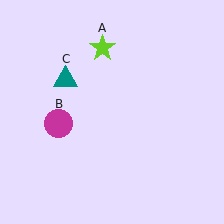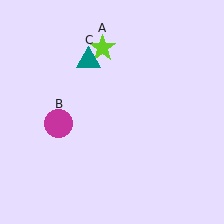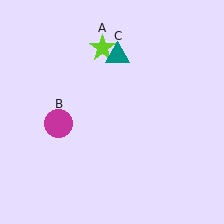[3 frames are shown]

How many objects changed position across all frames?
1 object changed position: teal triangle (object C).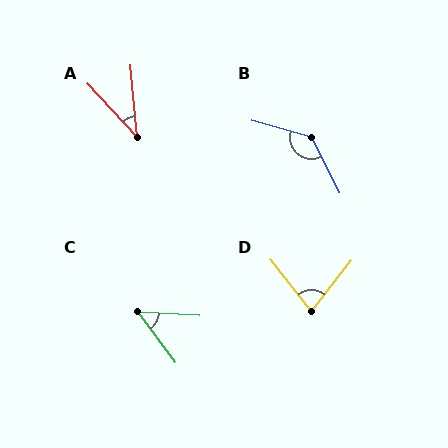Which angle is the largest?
B, at approximately 132 degrees.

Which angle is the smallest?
A, at approximately 38 degrees.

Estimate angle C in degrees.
Approximately 51 degrees.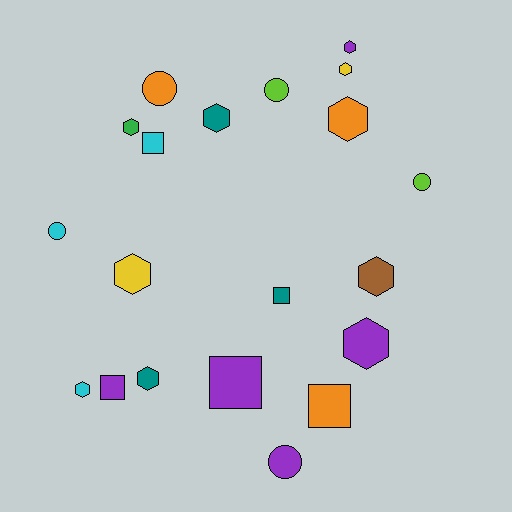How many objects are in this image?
There are 20 objects.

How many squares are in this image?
There are 5 squares.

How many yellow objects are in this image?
There are 2 yellow objects.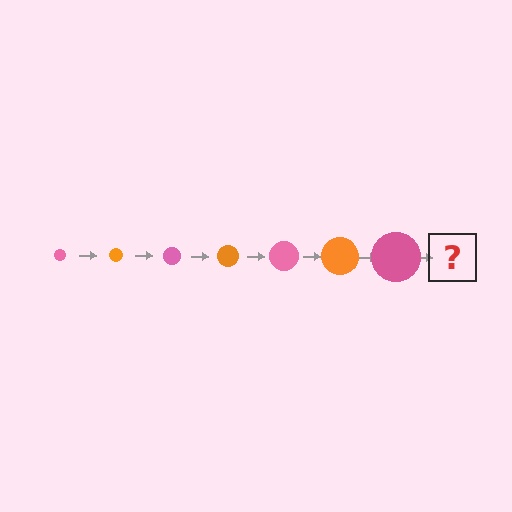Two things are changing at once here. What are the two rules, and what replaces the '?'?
The two rules are that the circle grows larger each step and the color cycles through pink and orange. The '?' should be an orange circle, larger than the previous one.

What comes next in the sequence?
The next element should be an orange circle, larger than the previous one.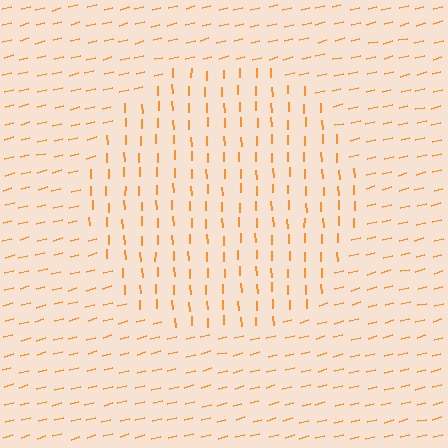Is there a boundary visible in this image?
Yes, there is a texture boundary formed by a change in line orientation.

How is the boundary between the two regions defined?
The boundary is defined purely by a change in line orientation (approximately 77 degrees difference). All lines are the same color and thickness.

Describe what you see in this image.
The image is filled with small orange line segments. A circle region in the image has lines oriented differently from the surrounding lines, creating a visible texture boundary.